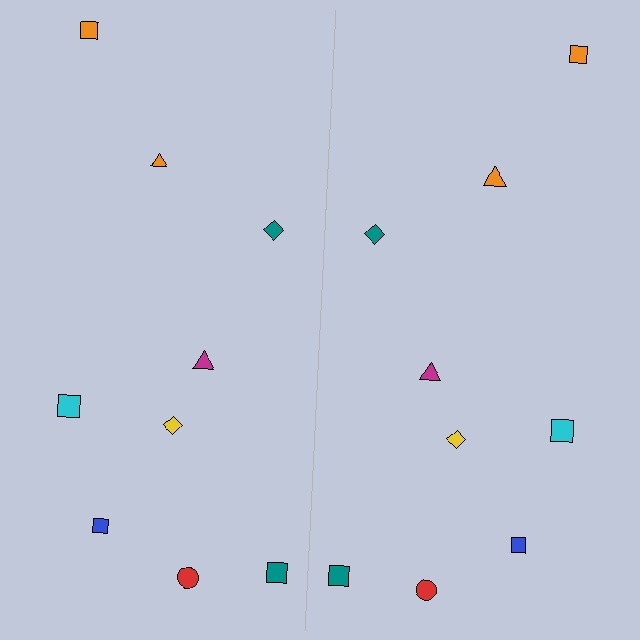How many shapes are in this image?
There are 18 shapes in this image.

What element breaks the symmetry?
The orange triangle on the right side has a different size than its mirror counterpart.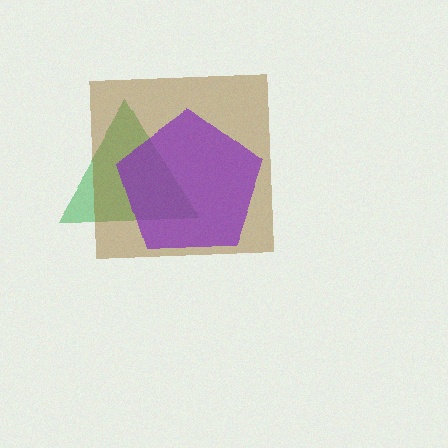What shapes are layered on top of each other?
The layered shapes are: a green triangle, a brown square, a purple pentagon.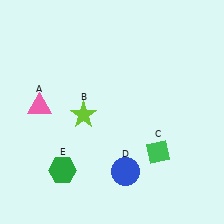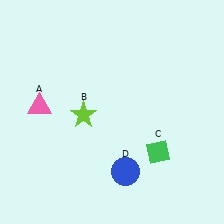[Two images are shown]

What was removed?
The green hexagon (E) was removed in Image 2.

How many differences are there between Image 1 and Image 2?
There is 1 difference between the two images.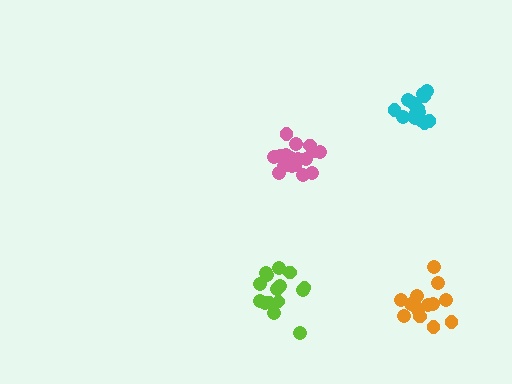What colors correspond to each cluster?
The clusters are colored: lime, cyan, pink, orange.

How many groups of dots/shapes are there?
There are 4 groups.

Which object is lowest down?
The orange cluster is bottommost.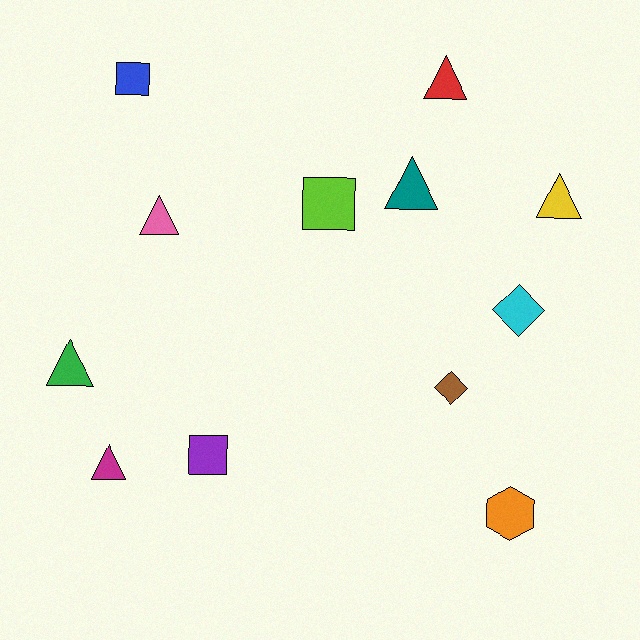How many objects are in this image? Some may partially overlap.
There are 12 objects.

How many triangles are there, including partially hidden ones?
There are 6 triangles.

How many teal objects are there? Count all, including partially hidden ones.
There is 1 teal object.